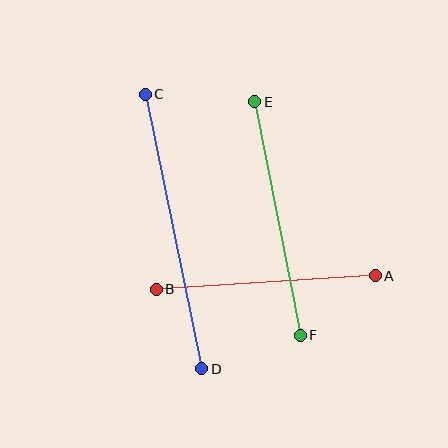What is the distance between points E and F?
The distance is approximately 238 pixels.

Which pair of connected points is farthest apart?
Points C and D are farthest apart.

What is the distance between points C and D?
The distance is approximately 280 pixels.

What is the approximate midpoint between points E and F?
The midpoint is at approximately (278, 219) pixels.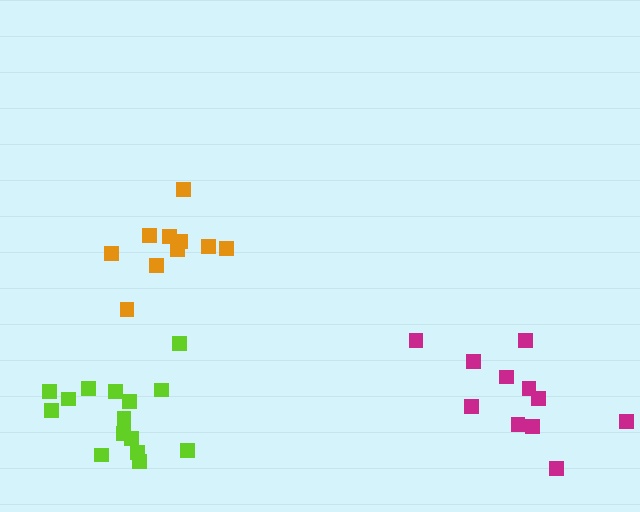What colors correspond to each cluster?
The clusters are colored: magenta, lime, orange.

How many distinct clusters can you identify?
There are 3 distinct clusters.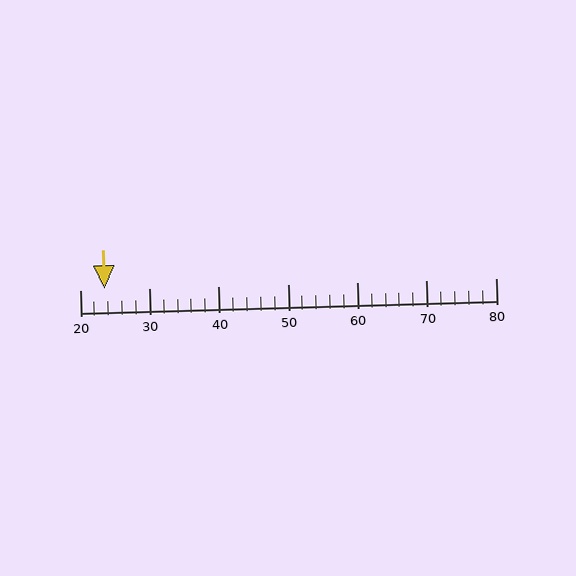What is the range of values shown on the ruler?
The ruler shows values from 20 to 80.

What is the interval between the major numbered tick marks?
The major tick marks are spaced 10 units apart.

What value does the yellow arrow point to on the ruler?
The yellow arrow points to approximately 24.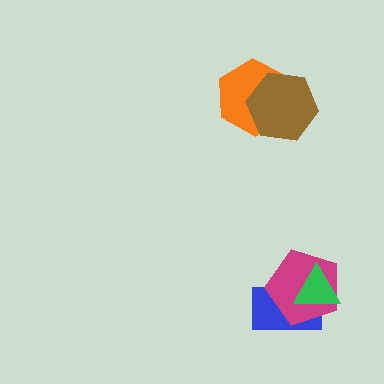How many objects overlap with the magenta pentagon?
2 objects overlap with the magenta pentagon.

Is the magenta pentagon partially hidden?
Yes, it is partially covered by another shape.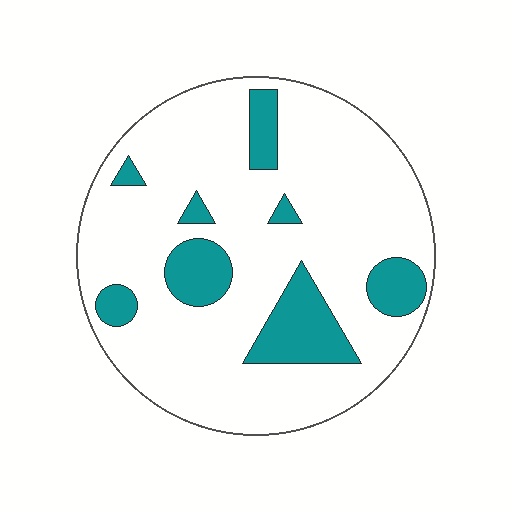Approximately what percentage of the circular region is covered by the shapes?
Approximately 20%.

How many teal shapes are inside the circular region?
8.